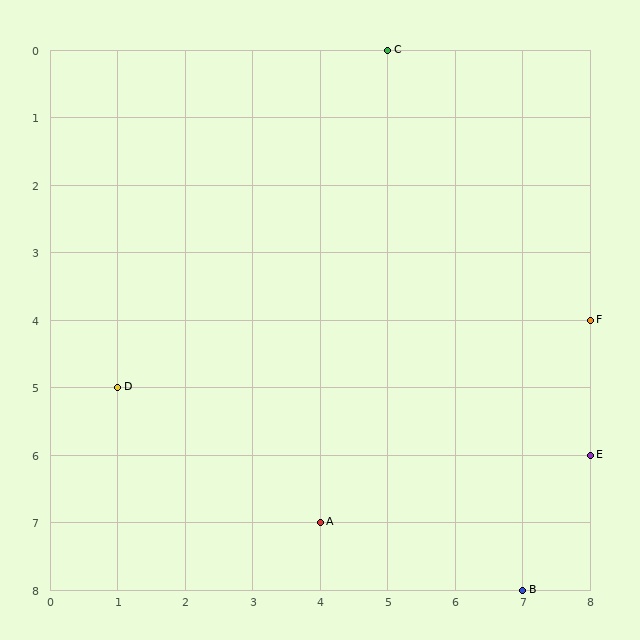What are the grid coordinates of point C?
Point C is at grid coordinates (5, 0).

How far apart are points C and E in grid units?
Points C and E are 3 columns and 6 rows apart (about 6.7 grid units diagonally).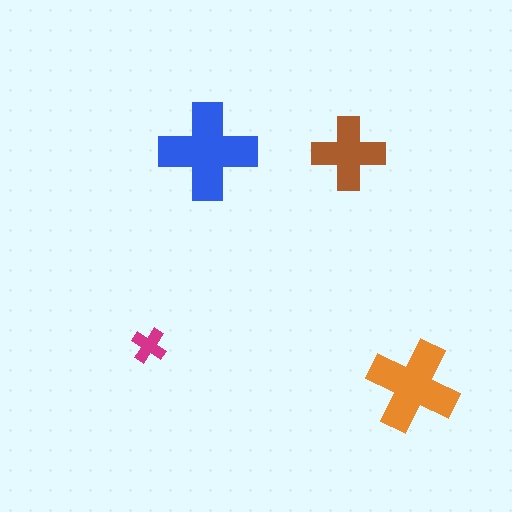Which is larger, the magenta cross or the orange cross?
The orange one.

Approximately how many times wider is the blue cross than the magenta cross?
About 3 times wider.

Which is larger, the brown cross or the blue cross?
The blue one.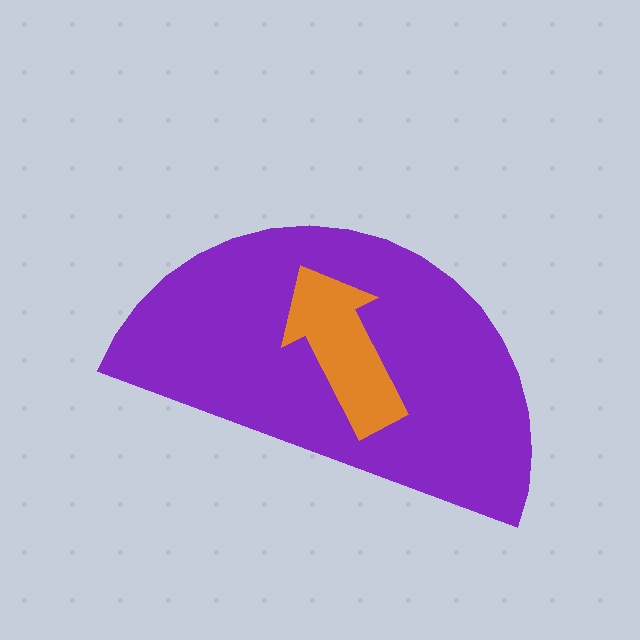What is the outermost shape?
The purple semicircle.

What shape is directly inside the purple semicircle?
The orange arrow.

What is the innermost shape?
The orange arrow.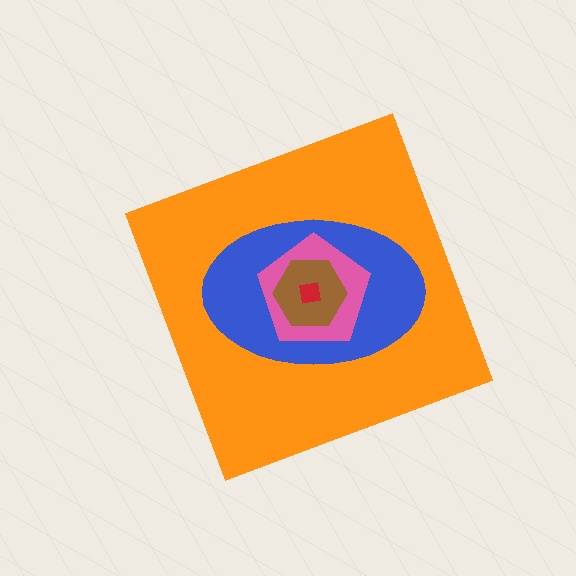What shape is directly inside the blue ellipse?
The pink pentagon.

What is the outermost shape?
The orange diamond.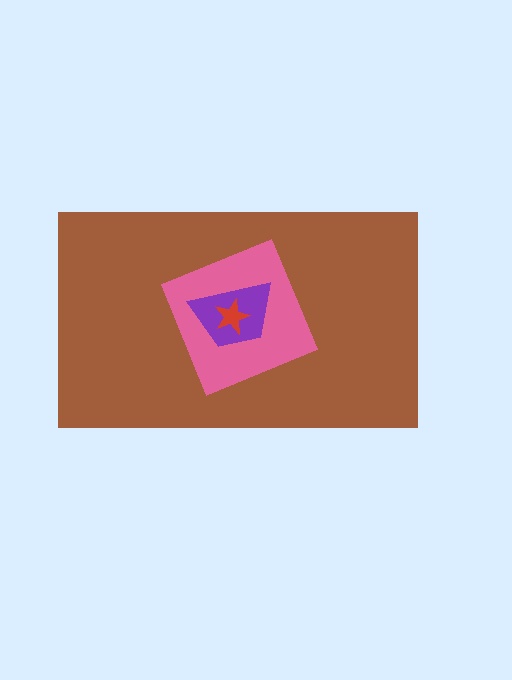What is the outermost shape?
The brown rectangle.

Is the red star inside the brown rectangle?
Yes.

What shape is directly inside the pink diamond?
The purple trapezoid.